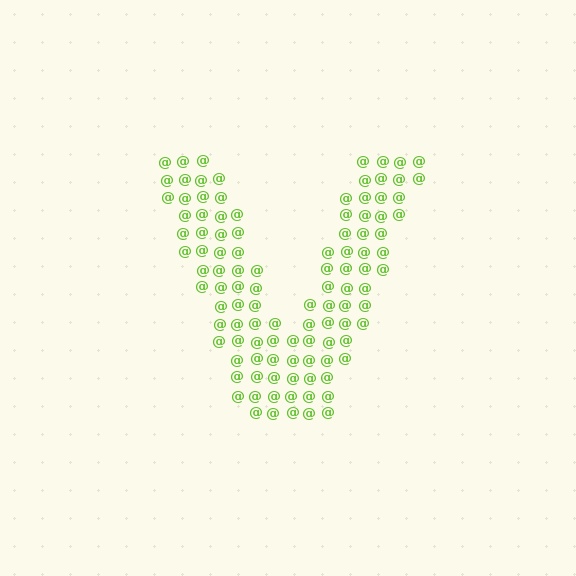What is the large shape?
The large shape is the letter V.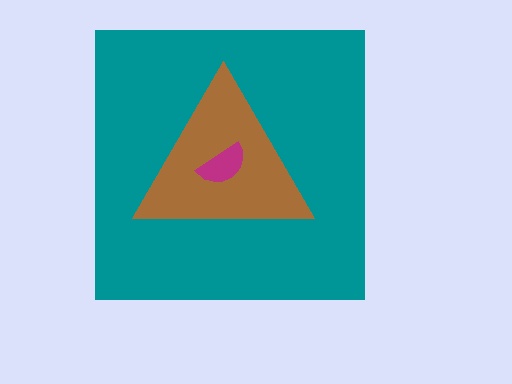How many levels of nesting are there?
3.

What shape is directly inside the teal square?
The brown triangle.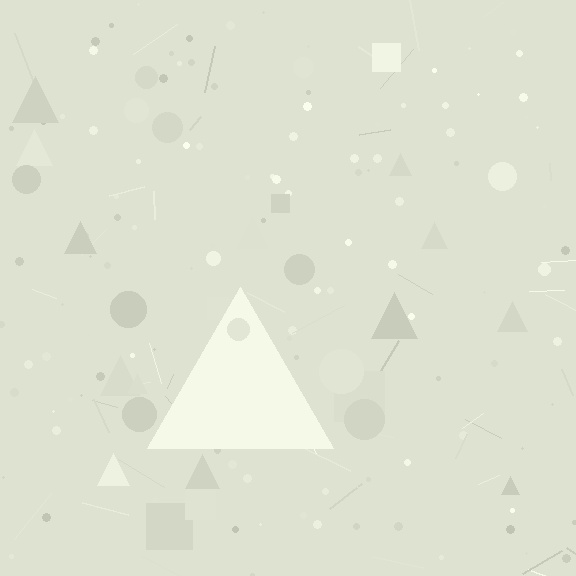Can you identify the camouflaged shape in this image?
The camouflaged shape is a triangle.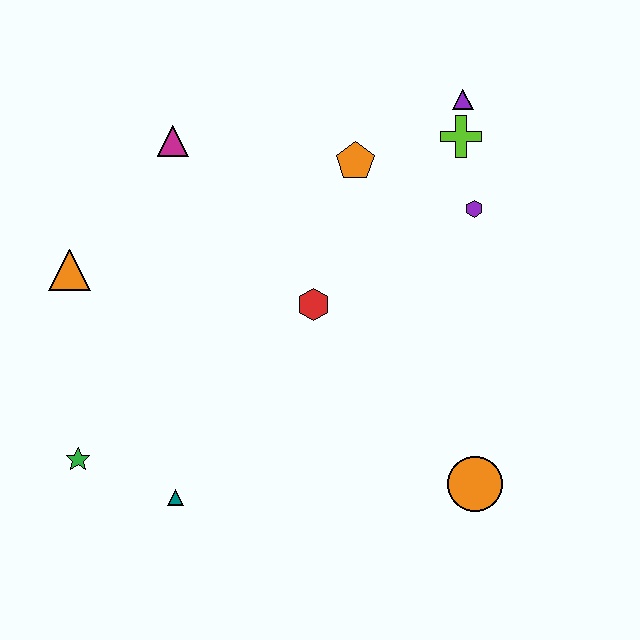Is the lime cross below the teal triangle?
No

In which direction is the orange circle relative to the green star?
The orange circle is to the right of the green star.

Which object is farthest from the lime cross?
The green star is farthest from the lime cross.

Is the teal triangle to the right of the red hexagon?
No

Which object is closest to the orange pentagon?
The lime cross is closest to the orange pentagon.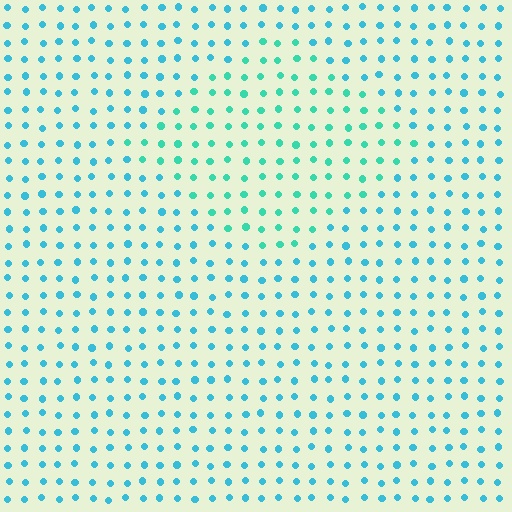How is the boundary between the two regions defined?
The boundary is defined purely by a slight shift in hue (about 27 degrees). Spacing, size, and orientation are identical on both sides.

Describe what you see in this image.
The image is filled with small cyan elements in a uniform arrangement. A diamond-shaped region is visible where the elements are tinted to a slightly different hue, forming a subtle color boundary.